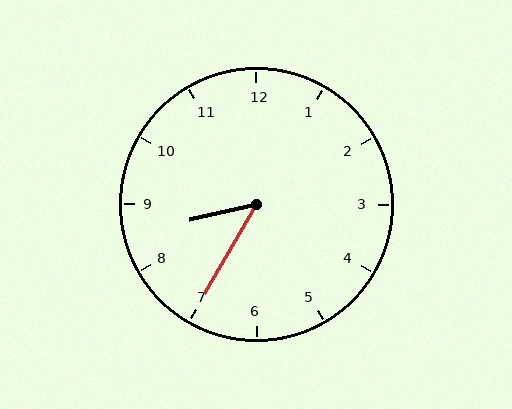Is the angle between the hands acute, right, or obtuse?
It is acute.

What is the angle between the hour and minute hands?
Approximately 48 degrees.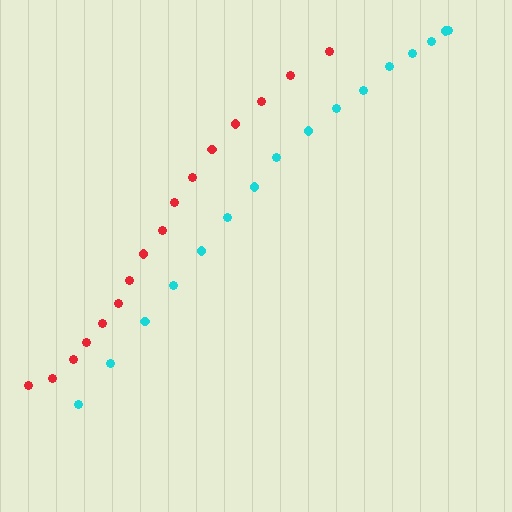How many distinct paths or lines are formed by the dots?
There are 2 distinct paths.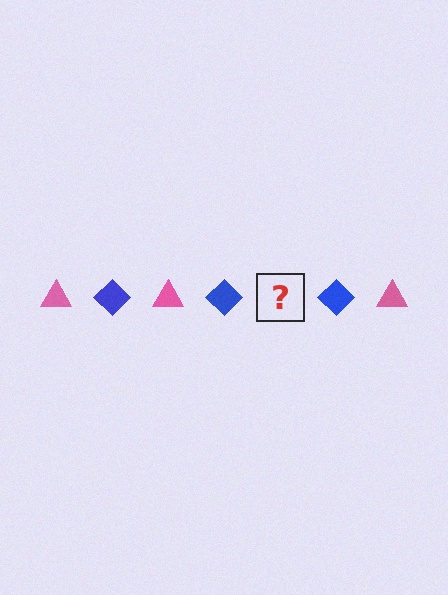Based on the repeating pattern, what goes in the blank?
The blank should be a pink triangle.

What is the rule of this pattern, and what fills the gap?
The rule is that the pattern alternates between pink triangle and blue diamond. The gap should be filled with a pink triangle.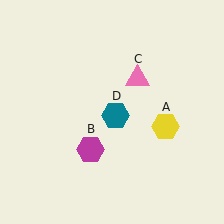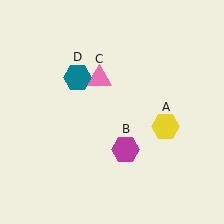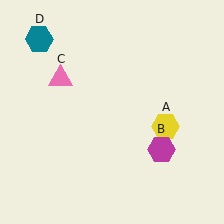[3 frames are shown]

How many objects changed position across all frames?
3 objects changed position: magenta hexagon (object B), pink triangle (object C), teal hexagon (object D).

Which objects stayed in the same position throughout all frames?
Yellow hexagon (object A) remained stationary.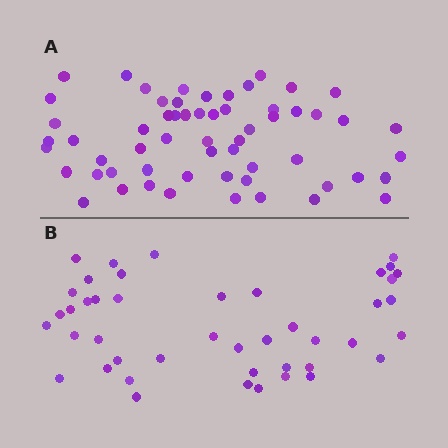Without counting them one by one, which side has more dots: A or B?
Region A (the top region) has more dots.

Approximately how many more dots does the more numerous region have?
Region A has approximately 15 more dots than region B.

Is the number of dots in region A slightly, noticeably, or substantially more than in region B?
Region A has noticeably more, but not dramatically so. The ratio is roughly 1.3 to 1.